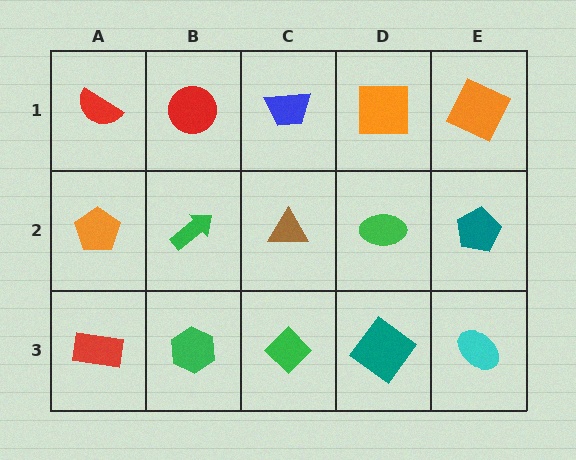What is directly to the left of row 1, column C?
A red circle.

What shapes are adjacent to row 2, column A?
A red semicircle (row 1, column A), a red rectangle (row 3, column A), a green arrow (row 2, column B).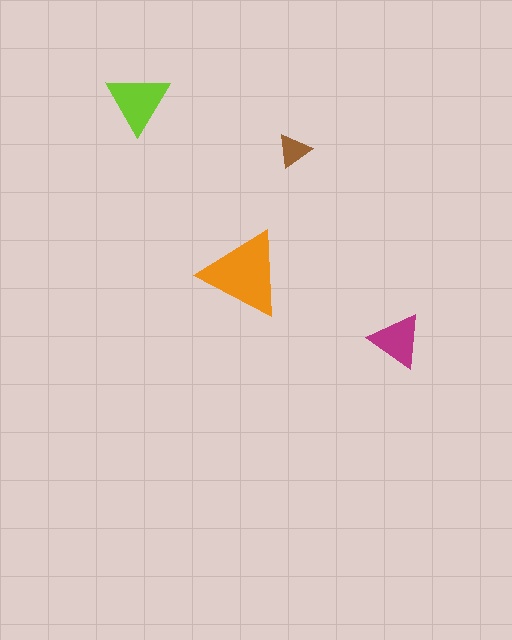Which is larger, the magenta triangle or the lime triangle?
The lime one.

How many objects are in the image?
There are 4 objects in the image.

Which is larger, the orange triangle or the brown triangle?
The orange one.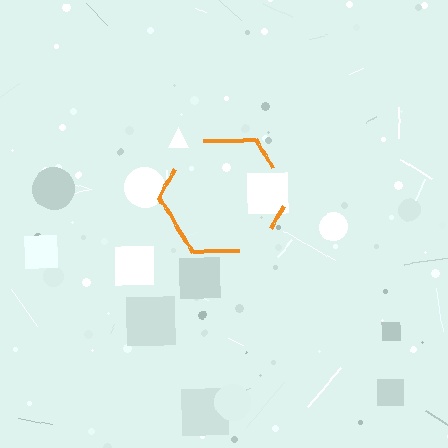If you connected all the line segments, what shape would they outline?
They would outline a hexagon.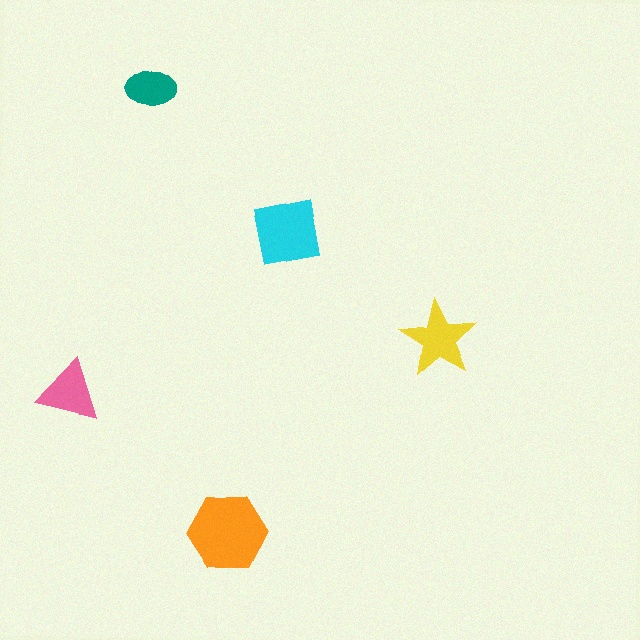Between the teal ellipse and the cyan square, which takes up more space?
The cyan square.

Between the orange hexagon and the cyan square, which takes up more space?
The orange hexagon.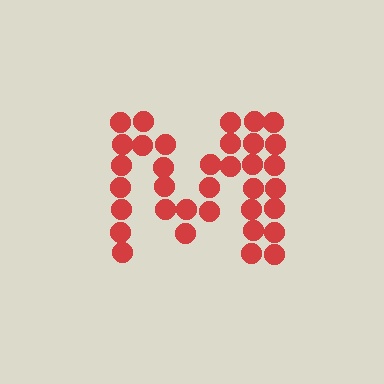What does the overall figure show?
The overall figure shows the letter M.